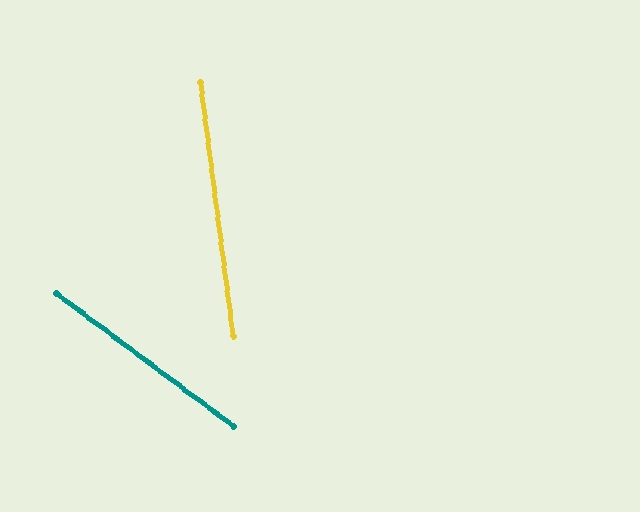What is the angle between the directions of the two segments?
Approximately 46 degrees.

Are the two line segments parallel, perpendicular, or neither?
Neither parallel nor perpendicular — they differ by about 46°.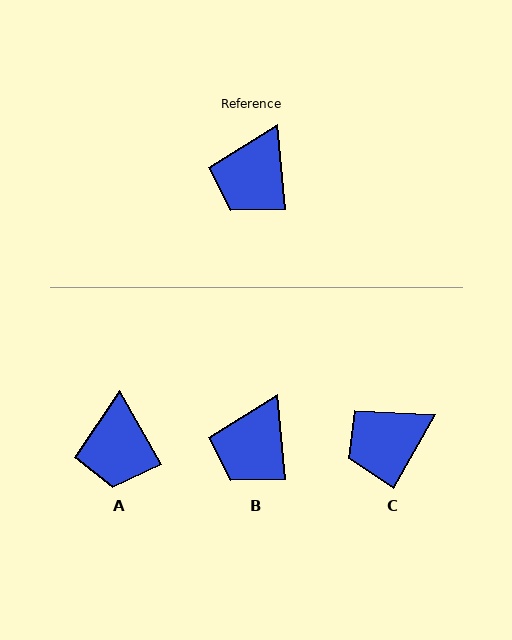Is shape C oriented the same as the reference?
No, it is off by about 35 degrees.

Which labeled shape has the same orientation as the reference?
B.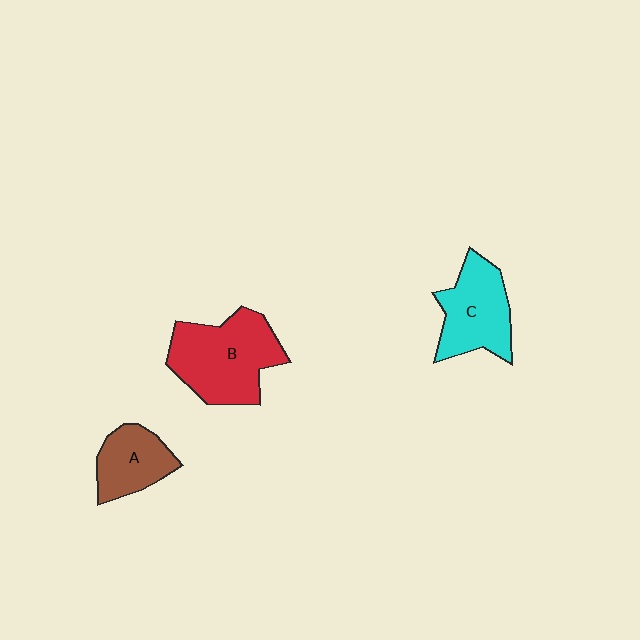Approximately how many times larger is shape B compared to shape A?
Approximately 1.8 times.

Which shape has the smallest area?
Shape A (brown).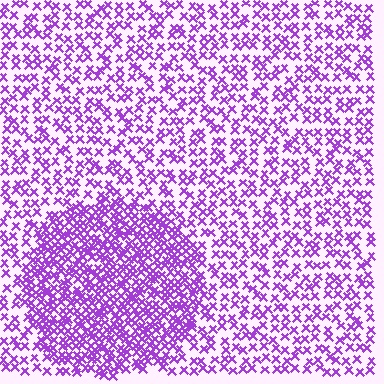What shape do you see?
I see a circle.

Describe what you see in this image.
The image contains small purple elements arranged at two different densities. A circle-shaped region is visible where the elements are more densely packed than the surrounding area.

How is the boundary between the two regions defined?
The boundary is defined by a change in element density (approximately 2.0x ratio). All elements are the same color, size, and shape.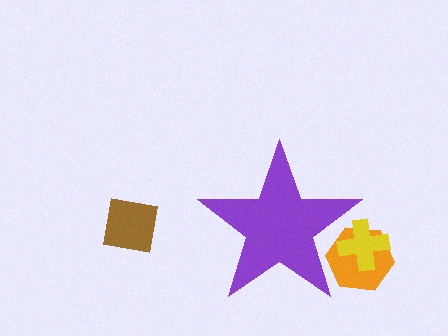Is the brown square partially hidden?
No, the brown square is fully visible.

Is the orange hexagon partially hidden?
Yes, the orange hexagon is partially hidden behind the purple star.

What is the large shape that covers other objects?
A purple star.